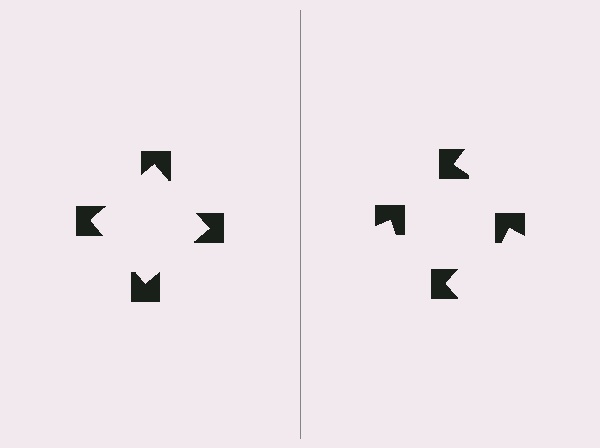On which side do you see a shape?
An illusory square appears on the left side. On the right side the wedge cuts are rotated, so no coherent shape forms.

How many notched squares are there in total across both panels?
8 — 4 on each side.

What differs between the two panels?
The notched squares are positioned identically on both sides; only the wedge orientations differ. On the left they align to a square; on the right they are misaligned.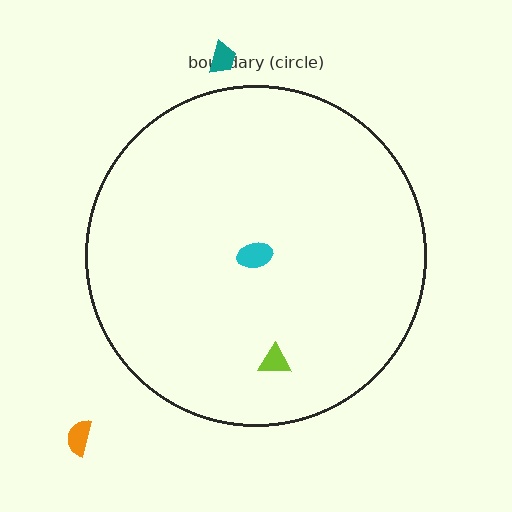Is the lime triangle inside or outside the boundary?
Inside.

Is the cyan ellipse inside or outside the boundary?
Inside.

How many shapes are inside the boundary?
2 inside, 2 outside.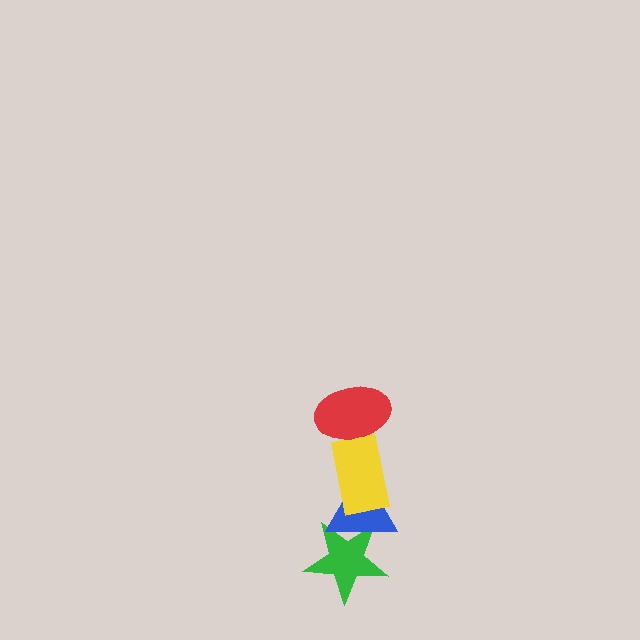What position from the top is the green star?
The green star is 4th from the top.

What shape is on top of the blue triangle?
The yellow rectangle is on top of the blue triangle.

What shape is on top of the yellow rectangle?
The red ellipse is on top of the yellow rectangle.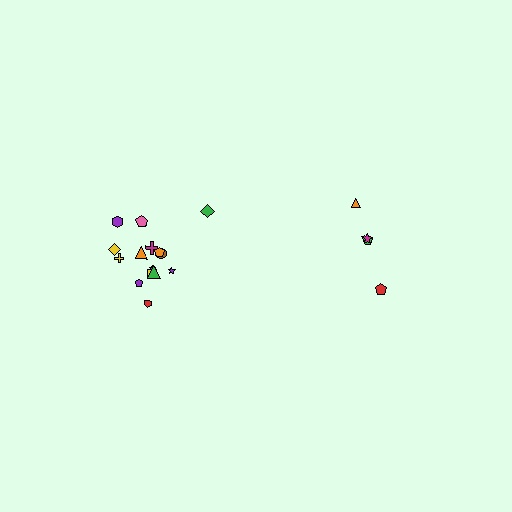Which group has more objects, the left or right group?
The left group.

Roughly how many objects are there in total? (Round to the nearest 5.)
Roughly 20 objects in total.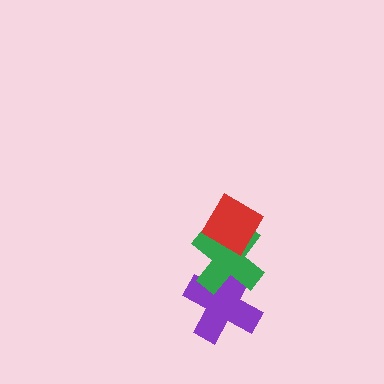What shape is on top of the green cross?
The red diamond is on top of the green cross.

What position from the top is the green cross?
The green cross is 2nd from the top.